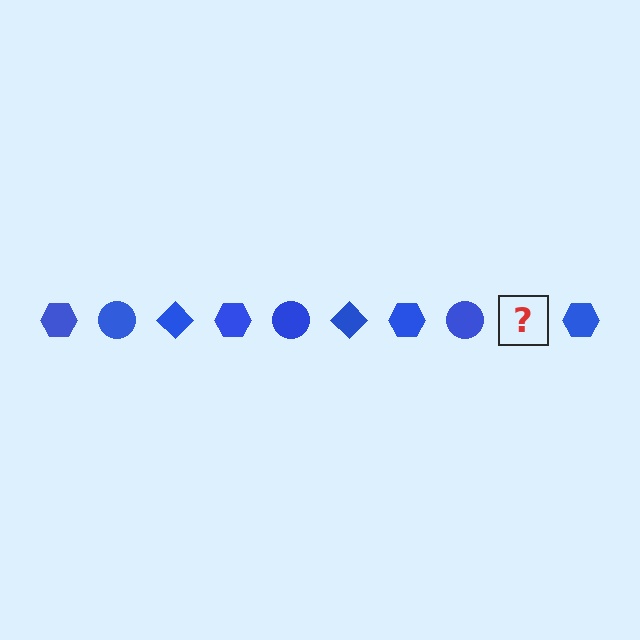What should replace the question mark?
The question mark should be replaced with a blue diamond.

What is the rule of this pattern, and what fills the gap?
The rule is that the pattern cycles through hexagon, circle, diamond shapes in blue. The gap should be filled with a blue diamond.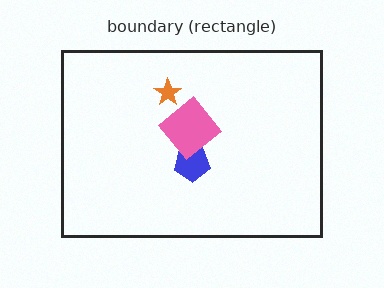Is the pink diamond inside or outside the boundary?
Inside.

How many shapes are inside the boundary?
3 inside, 0 outside.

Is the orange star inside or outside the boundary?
Inside.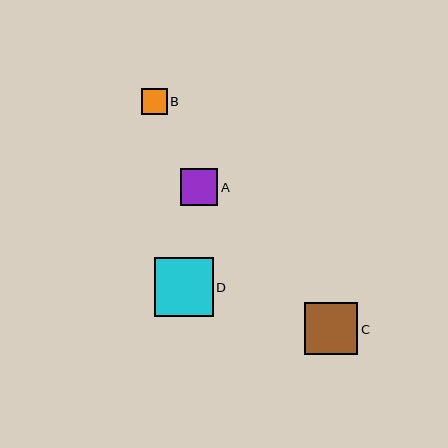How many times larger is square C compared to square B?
Square C is approximately 2.1 times the size of square B.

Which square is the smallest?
Square B is the smallest with a size of approximately 26 pixels.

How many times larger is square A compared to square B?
Square A is approximately 1.5 times the size of square B.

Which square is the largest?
Square D is the largest with a size of approximately 59 pixels.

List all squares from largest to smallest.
From largest to smallest: D, C, A, B.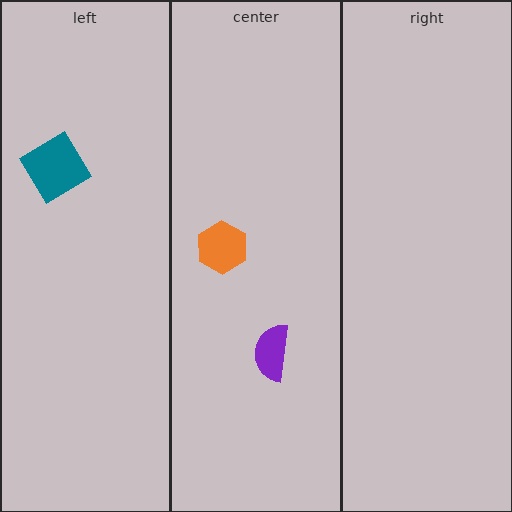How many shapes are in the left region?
1.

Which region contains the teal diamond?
The left region.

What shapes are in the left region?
The teal diamond.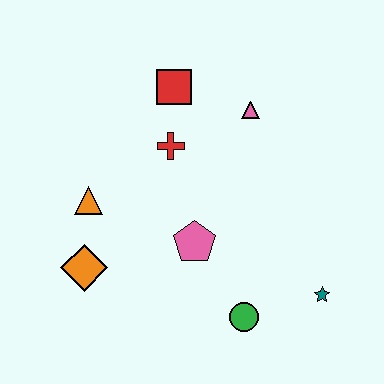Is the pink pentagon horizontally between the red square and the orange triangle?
No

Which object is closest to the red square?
The red cross is closest to the red square.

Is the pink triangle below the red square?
Yes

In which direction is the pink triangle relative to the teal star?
The pink triangle is above the teal star.